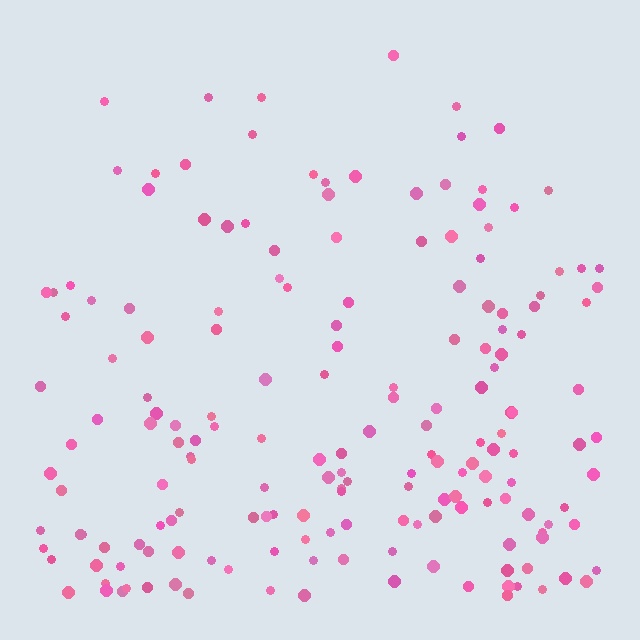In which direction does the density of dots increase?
From top to bottom, with the bottom side densest.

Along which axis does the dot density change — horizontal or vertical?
Vertical.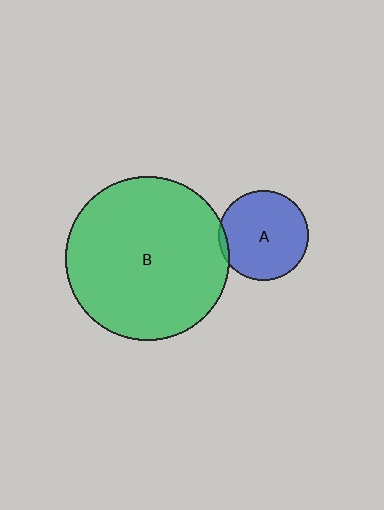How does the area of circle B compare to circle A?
Approximately 3.3 times.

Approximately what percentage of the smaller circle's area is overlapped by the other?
Approximately 5%.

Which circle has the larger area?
Circle B (green).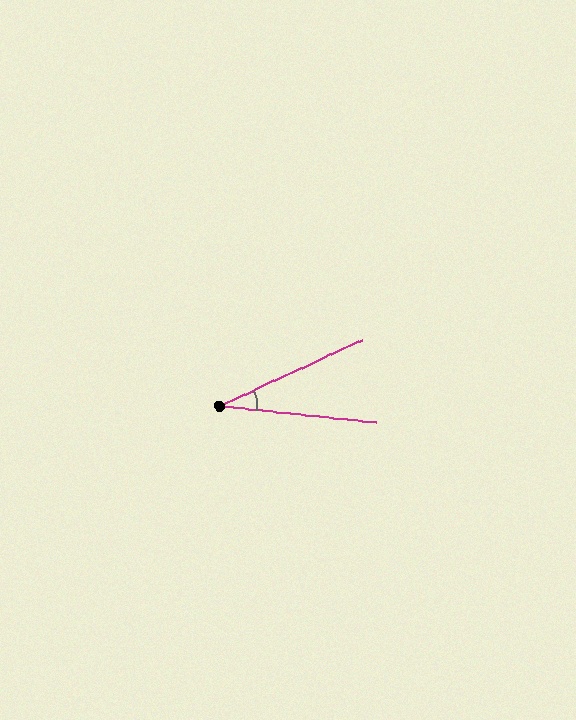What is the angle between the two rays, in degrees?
Approximately 31 degrees.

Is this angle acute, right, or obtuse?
It is acute.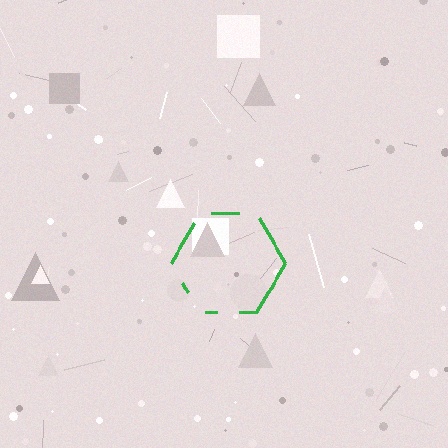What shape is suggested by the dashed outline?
The dashed outline suggests a hexagon.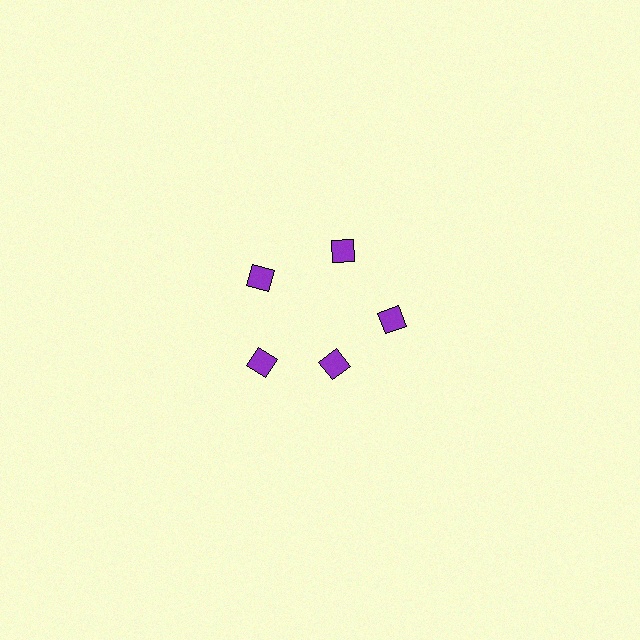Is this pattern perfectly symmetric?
No. The 5 purple diamonds are arranged in a ring, but one element near the 5 o'clock position is pulled inward toward the center, breaking the 5-fold rotational symmetry.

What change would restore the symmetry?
The symmetry would be restored by moving it outward, back onto the ring so that all 5 diamonds sit at equal angles and equal distance from the center.